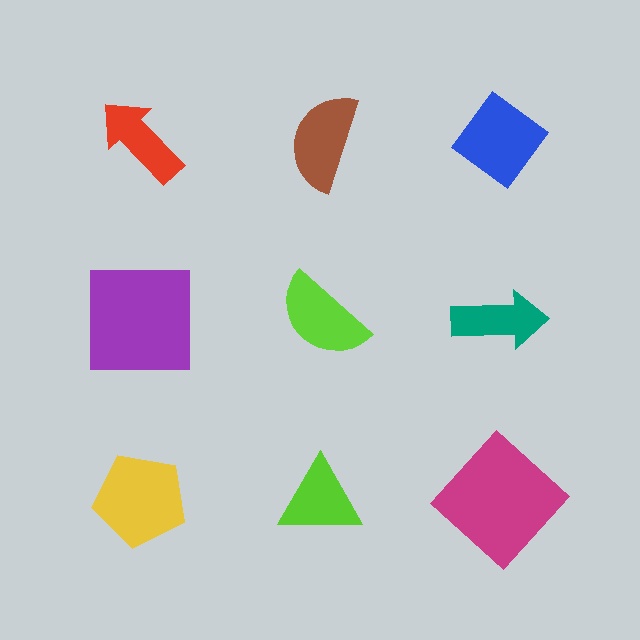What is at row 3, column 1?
A yellow pentagon.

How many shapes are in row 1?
3 shapes.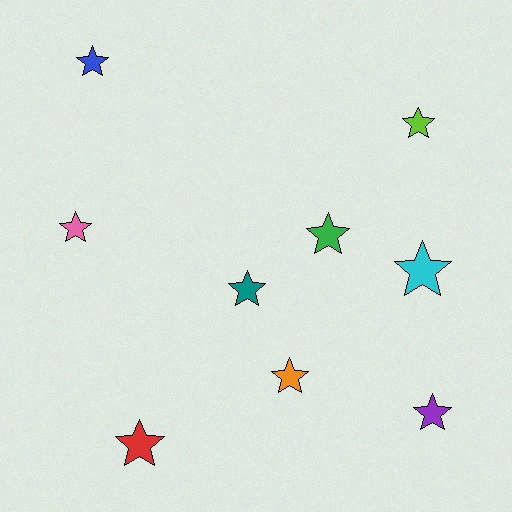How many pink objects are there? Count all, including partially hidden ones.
There is 1 pink object.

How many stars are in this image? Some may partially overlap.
There are 9 stars.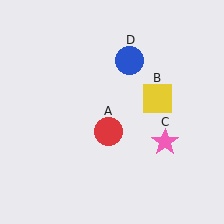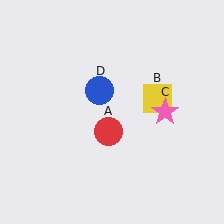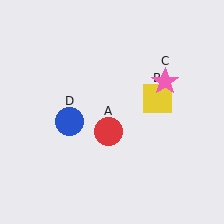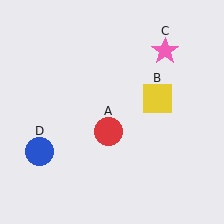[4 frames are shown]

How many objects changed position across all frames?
2 objects changed position: pink star (object C), blue circle (object D).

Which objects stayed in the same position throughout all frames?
Red circle (object A) and yellow square (object B) remained stationary.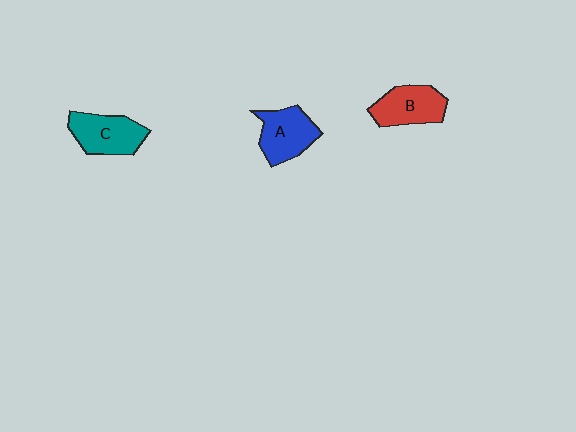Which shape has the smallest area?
Shape B (red).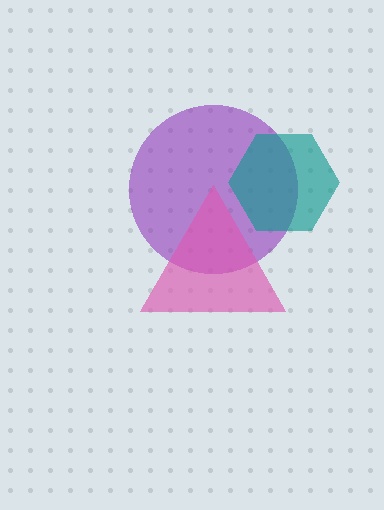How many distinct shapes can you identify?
There are 3 distinct shapes: a purple circle, a teal hexagon, a pink triangle.